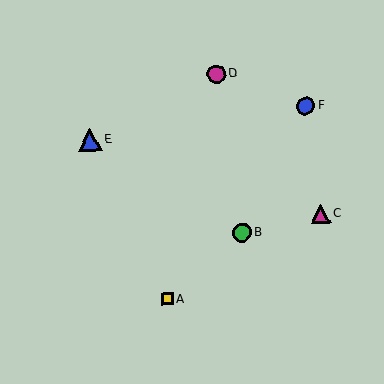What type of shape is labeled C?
Shape C is a magenta triangle.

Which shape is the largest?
The blue triangle (labeled E) is the largest.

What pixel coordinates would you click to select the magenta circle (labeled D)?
Click at (216, 74) to select the magenta circle D.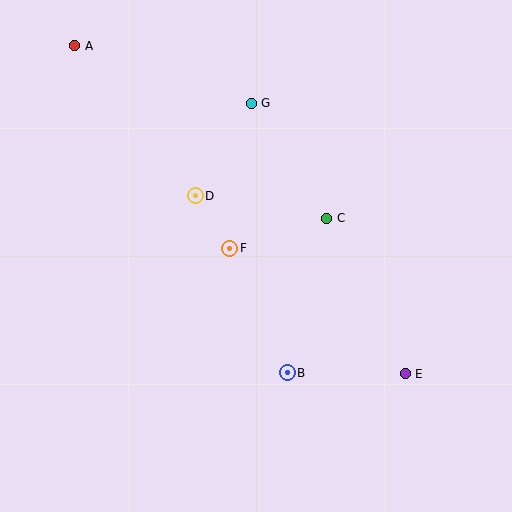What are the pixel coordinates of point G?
Point G is at (251, 103).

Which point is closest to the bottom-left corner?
Point B is closest to the bottom-left corner.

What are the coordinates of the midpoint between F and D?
The midpoint between F and D is at (213, 222).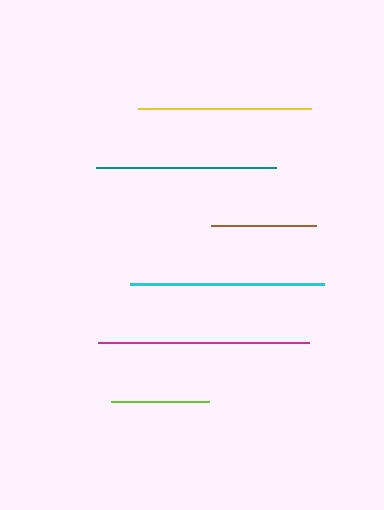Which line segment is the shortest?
The lime line is the shortest at approximately 98 pixels.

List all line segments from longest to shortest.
From longest to shortest: magenta, cyan, teal, yellow, brown, lime.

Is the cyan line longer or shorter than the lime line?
The cyan line is longer than the lime line.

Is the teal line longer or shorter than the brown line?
The teal line is longer than the brown line.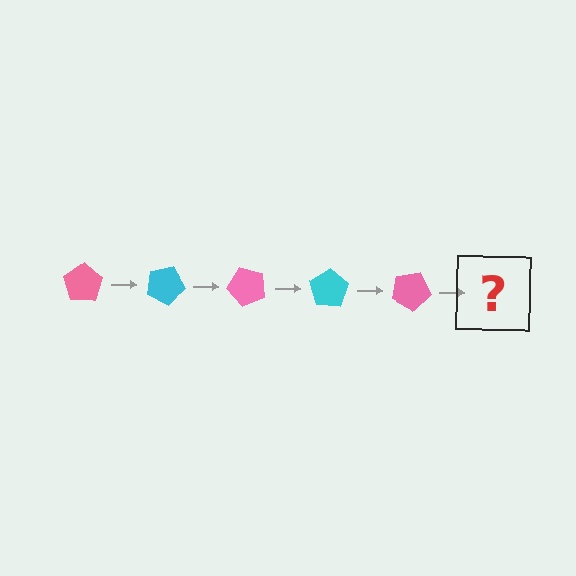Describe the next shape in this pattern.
It should be a cyan pentagon, rotated 125 degrees from the start.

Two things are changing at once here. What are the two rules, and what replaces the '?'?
The two rules are that it rotates 25 degrees each step and the color cycles through pink and cyan. The '?' should be a cyan pentagon, rotated 125 degrees from the start.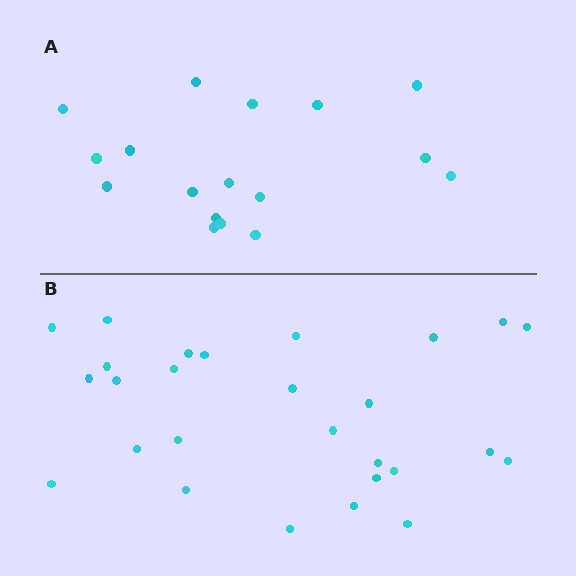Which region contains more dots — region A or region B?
Region B (the bottom region) has more dots.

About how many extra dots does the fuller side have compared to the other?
Region B has roughly 10 or so more dots than region A.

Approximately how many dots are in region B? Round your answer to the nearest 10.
About 30 dots. (The exact count is 27, which rounds to 30.)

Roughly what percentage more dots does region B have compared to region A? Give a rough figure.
About 60% more.